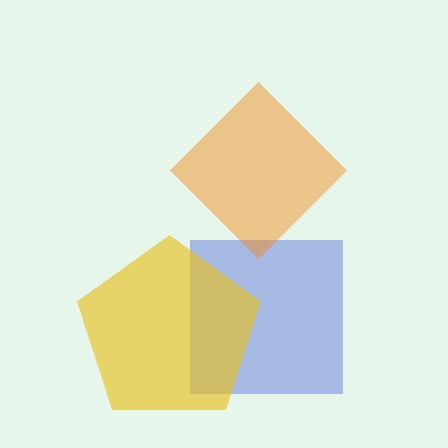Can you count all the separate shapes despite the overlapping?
Yes, there are 3 separate shapes.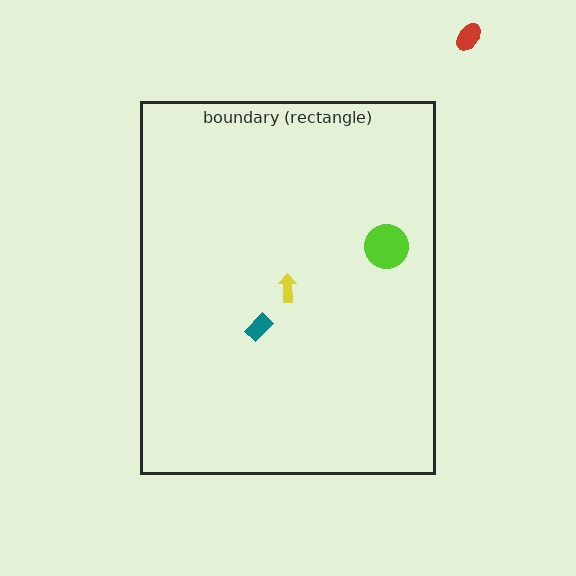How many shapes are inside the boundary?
3 inside, 1 outside.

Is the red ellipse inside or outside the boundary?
Outside.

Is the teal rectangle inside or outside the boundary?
Inside.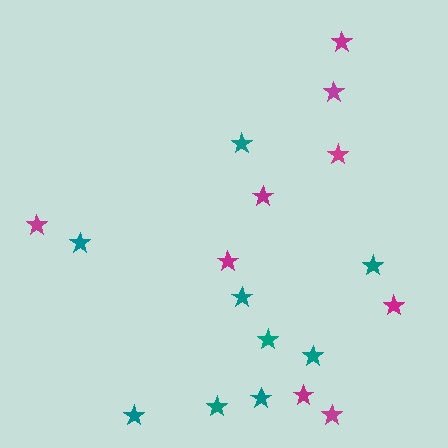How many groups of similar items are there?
There are 2 groups: one group of magenta stars (9) and one group of teal stars (9).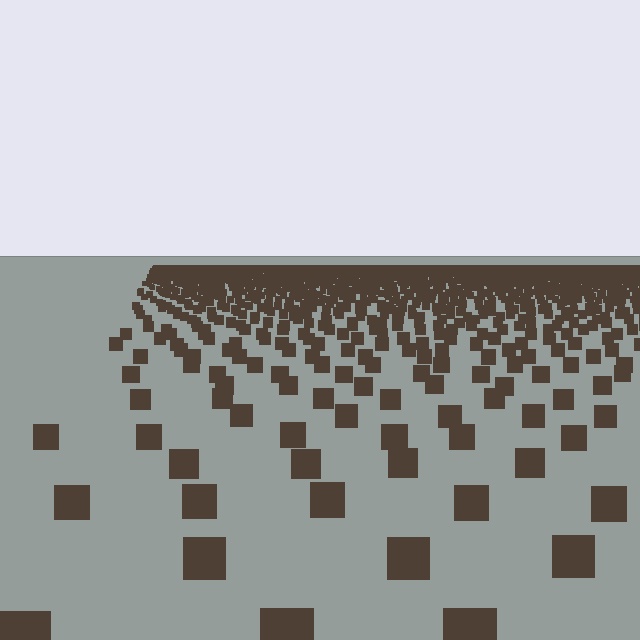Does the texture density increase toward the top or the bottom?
Density increases toward the top.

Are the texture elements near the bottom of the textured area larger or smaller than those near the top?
Larger. Near the bottom, elements are closer to the viewer and appear at a bigger on-screen size.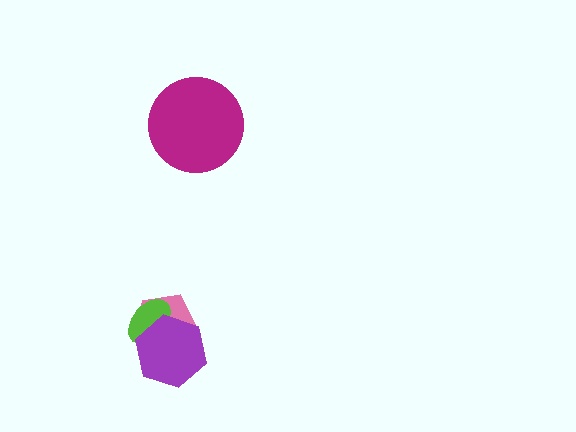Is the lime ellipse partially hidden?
Yes, it is partially covered by another shape.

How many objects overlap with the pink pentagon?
2 objects overlap with the pink pentagon.